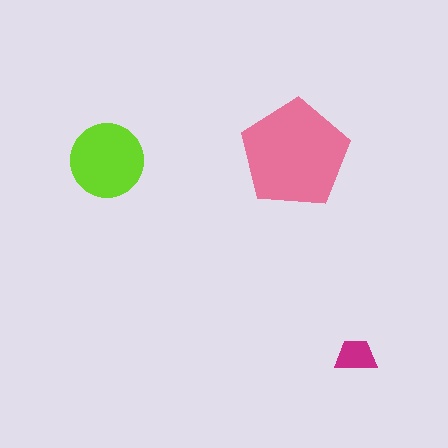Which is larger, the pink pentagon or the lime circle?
The pink pentagon.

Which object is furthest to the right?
The magenta trapezoid is rightmost.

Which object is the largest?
The pink pentagon.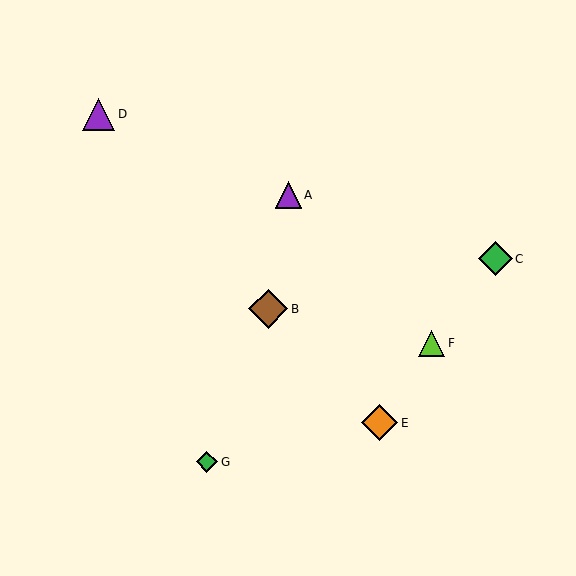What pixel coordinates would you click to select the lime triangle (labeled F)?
Click at (432, 343) to select the lime triangle F.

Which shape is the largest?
The brown diamond (labeled B) is the largest.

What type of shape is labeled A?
Shape A is a purple triangle.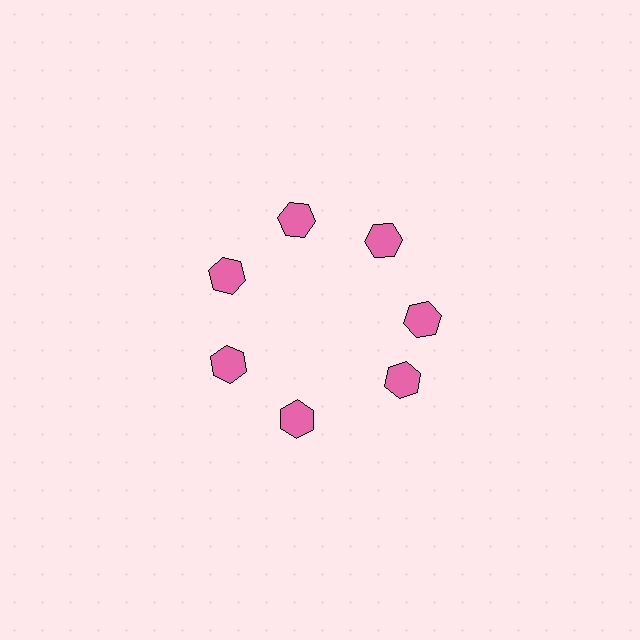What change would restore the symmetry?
The symmetry would be restored by rotating it back into even spacing with its neighbors so that all 7 hexagons sit at equal angles and equal distance from the center.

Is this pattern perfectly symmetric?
No. The 7 pink hexagons are arranged in a ring, but one element near the 5 o'clock position is rotated out of alignment along the ring, breaking the 7-fold rotational symmetry.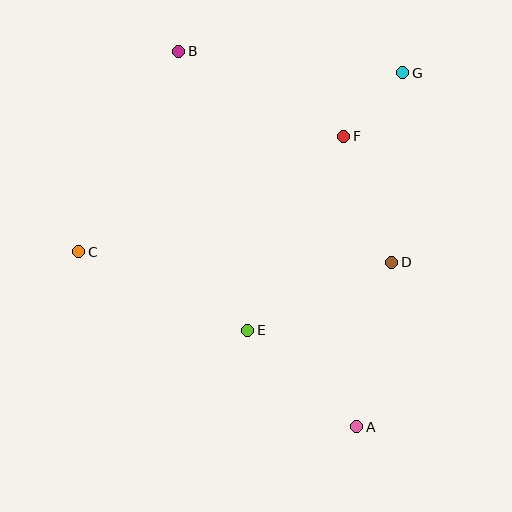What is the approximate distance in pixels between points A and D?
The distance between A and D is approximately 168 pixels.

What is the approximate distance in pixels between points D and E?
The distance between D and E is approximately 159 pixels.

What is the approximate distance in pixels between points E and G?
The distance between E and G is approximately 300 pixels.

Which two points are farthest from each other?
Points A and B are farthest from each other.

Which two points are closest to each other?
Points F and G are closest to each other.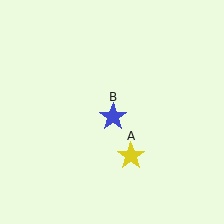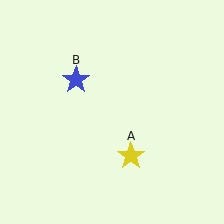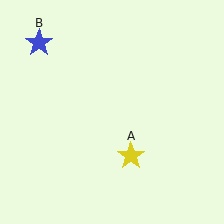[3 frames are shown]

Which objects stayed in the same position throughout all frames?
Yellow star (object A) remained stationary.